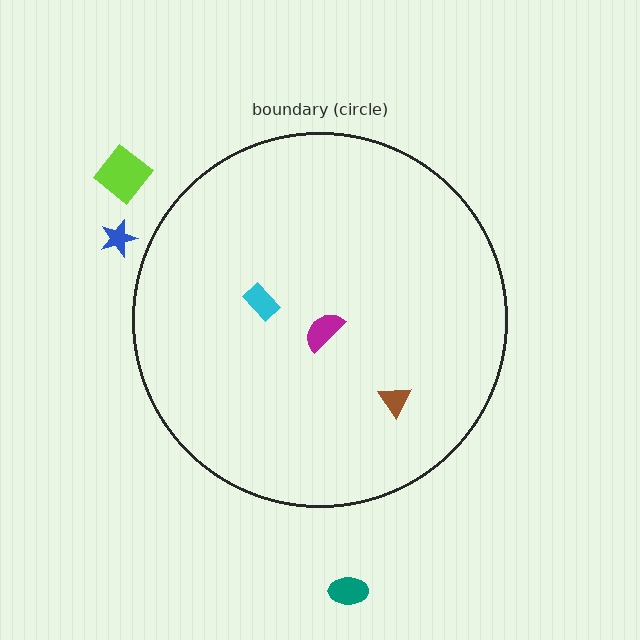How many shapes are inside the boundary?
3 inside, 3 outside.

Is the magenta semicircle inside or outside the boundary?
Inside.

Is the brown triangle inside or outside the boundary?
Inside.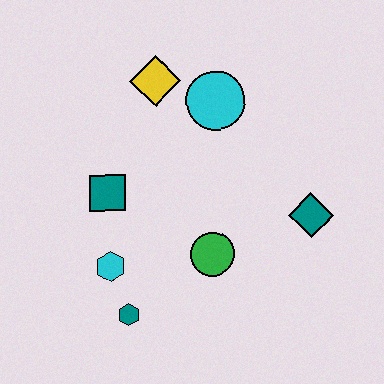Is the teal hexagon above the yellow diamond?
No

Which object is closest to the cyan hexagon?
The teal hexagon is closest to the cyan hexagon.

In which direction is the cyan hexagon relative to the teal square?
The cyan hexagon is below the teal square.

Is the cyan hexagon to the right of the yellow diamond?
No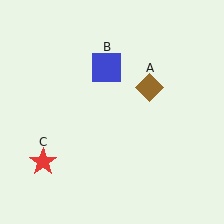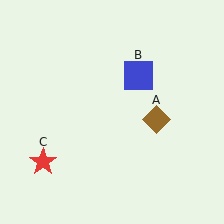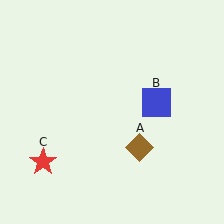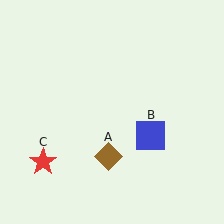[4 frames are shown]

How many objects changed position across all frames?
2 objects changed position: brown diamond (object A), blue square (object B).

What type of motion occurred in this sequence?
The brown diamond (object A), blue square (object B) rotated clockwise around the center of the scene.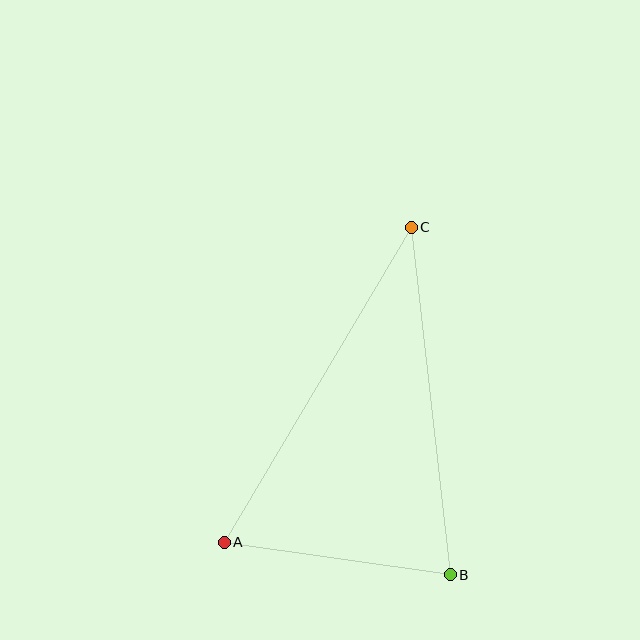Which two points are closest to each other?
Points A and B are closest to each other.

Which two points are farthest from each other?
Points A and C are farthest from each other.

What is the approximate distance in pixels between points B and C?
The distance between B and C is approximately 349 pixels.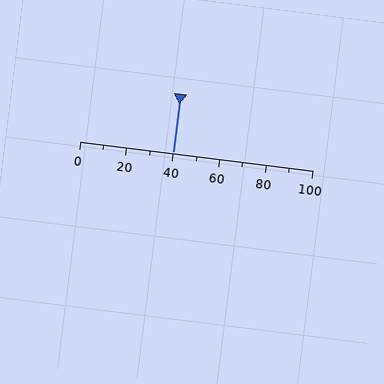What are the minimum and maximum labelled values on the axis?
The axis runs from 0 to 100.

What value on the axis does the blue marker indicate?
The marker indicates approximately 40.